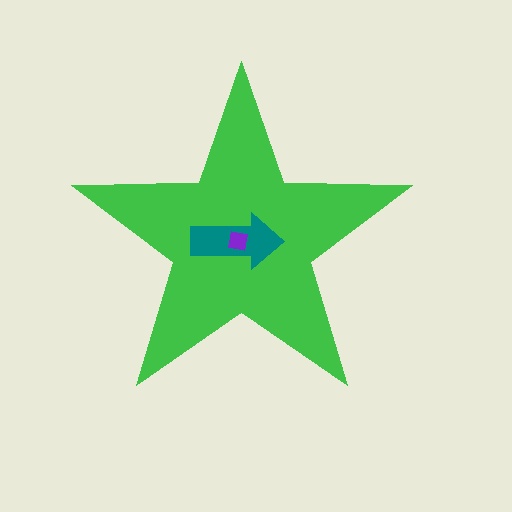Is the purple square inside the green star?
Yes.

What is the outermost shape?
The green star.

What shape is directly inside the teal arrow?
The purple square.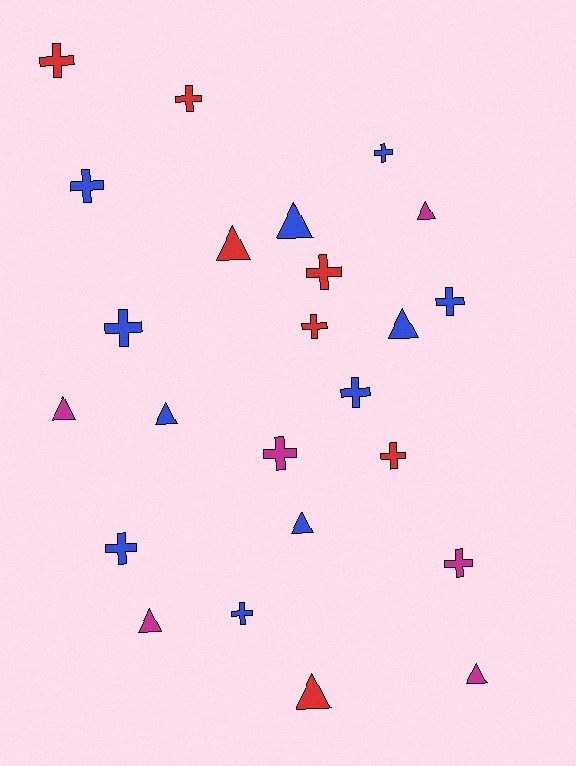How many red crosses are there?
There are 5 red crosses.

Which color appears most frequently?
Blue, with 11 objects.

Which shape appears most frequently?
Cross, with 14 objects.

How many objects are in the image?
There are 24 objects.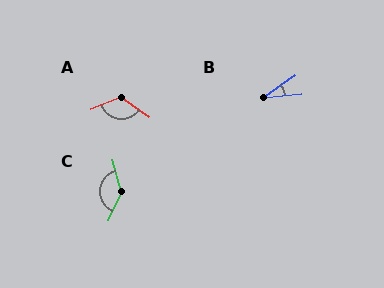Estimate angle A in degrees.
Approximately 123 degrees.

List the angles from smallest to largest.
B (29°), A (123°), C (140°).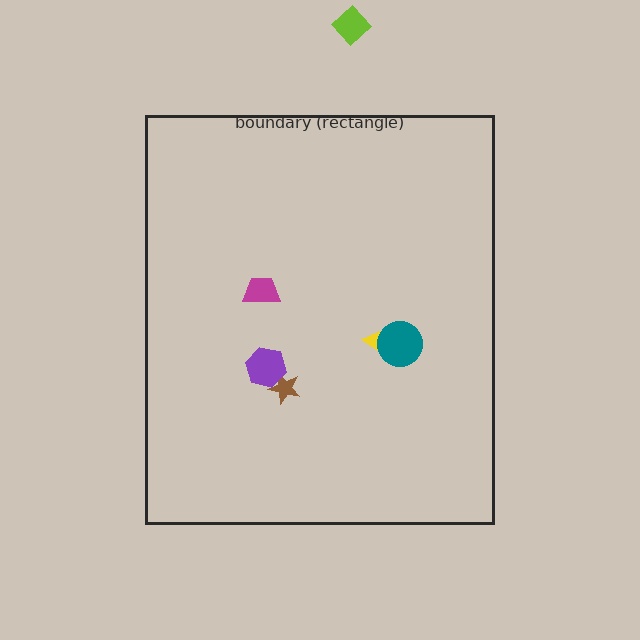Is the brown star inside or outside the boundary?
Inside.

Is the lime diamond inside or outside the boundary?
Outside.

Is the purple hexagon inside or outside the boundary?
Inside.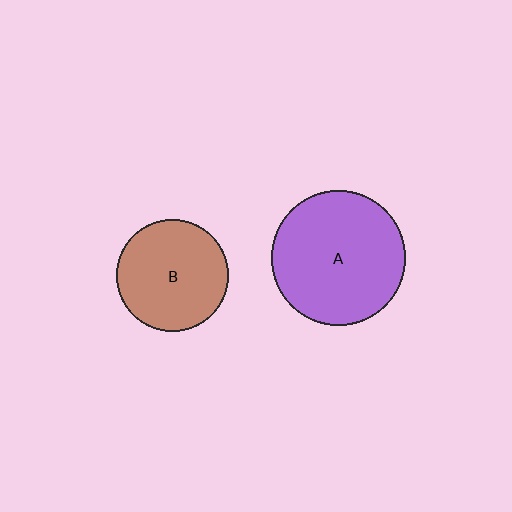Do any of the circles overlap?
No, none of the circles overlap.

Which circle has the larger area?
Circle A (purple).